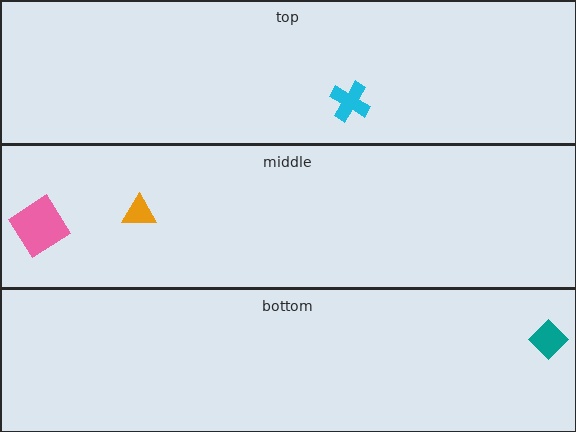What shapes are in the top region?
The cyan cross.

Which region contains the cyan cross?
The top region.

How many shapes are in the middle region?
2.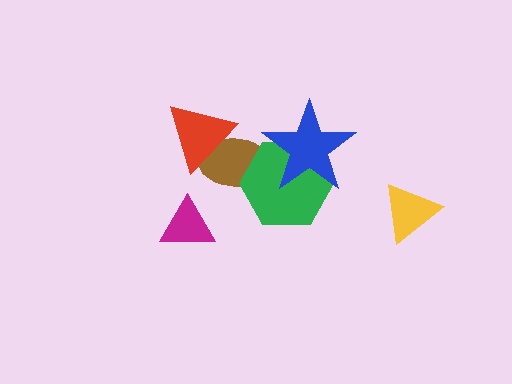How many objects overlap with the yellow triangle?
0 objects overlap with the yellow triangle.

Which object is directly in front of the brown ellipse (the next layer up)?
The green hexagon is directly in front of the brown ellipse.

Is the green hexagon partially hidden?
Yes, it is partially covered by another shape.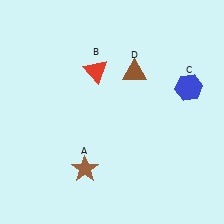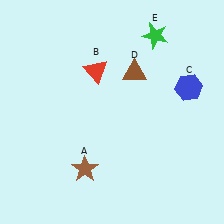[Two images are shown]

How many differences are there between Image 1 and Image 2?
There is 1 difference between the two images.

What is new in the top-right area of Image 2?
A green star (E) was added in the top-right area of Image 2.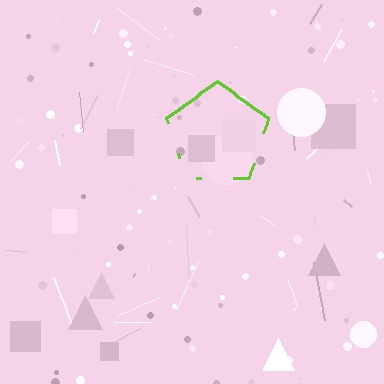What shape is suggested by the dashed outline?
The dashed outline suggests a pentagon.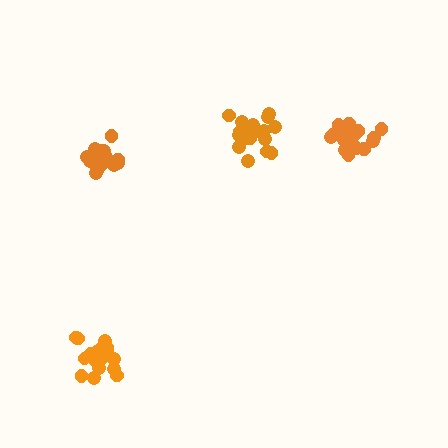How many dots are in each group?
Group 1: 20 dots, Group 2: 19 dots, Group 3: 18 dots, Group 4: 17 dots (74 total).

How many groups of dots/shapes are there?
There are 4 groups.